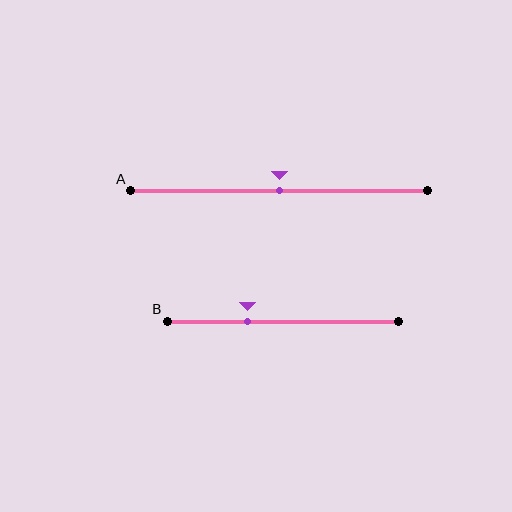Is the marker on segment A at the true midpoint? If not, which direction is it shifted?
Yes, the marker on segment A is at the true midpoint.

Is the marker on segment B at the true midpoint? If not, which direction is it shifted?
No, the marker on segment B is shifted to the left by about 15% of the segment length.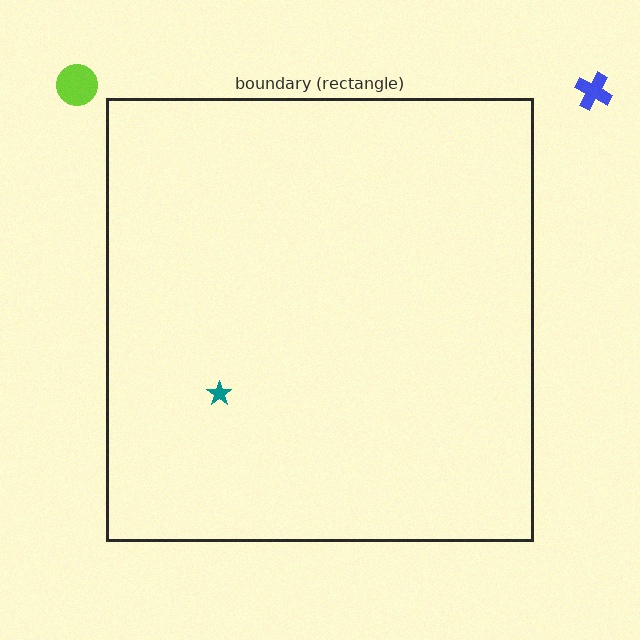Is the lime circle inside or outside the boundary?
Outside.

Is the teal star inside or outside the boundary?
Inside.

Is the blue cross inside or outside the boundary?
Outside.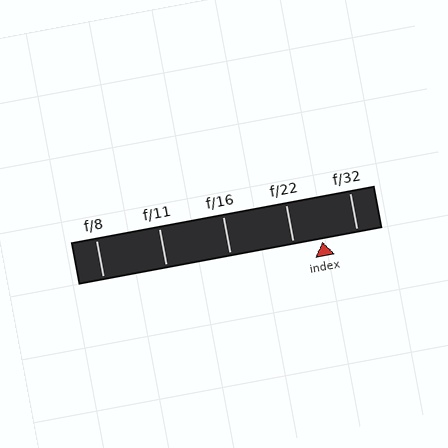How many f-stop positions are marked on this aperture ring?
There are 5 f-stop positions marked.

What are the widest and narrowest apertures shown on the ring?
The widest aperture shown is f/8 and the narrowest is f/32.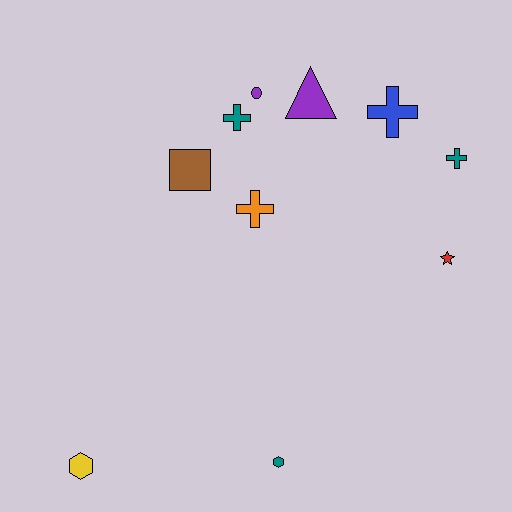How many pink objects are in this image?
There are no pink objects.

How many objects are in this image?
There are 10 objects.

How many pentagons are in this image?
There are no pentagons.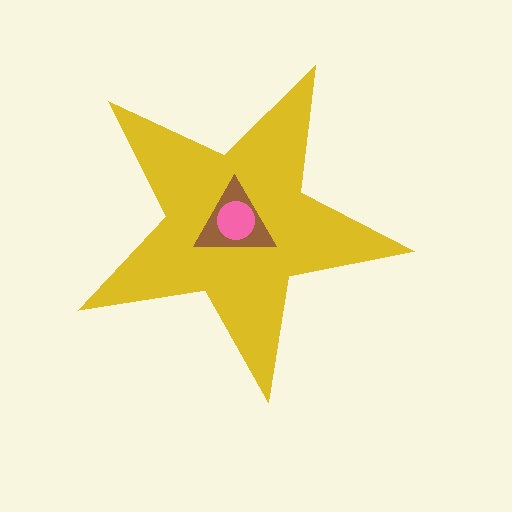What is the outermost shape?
The yellow star.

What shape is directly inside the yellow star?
The brown triangle.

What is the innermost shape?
The pink circle.